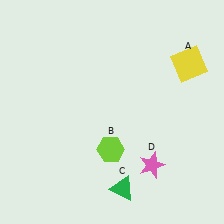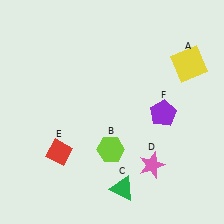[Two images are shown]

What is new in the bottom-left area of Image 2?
A red diamond (E) was added in the bottom-left area of Image 2.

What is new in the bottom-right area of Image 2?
A purple pentagon (F) was added in the bottom-right area of Image 2.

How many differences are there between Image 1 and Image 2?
There are 2 differences between the two images.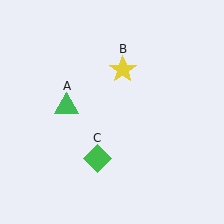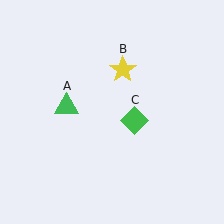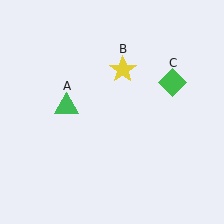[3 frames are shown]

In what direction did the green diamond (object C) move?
The green diamond (object C) moved up and to the right.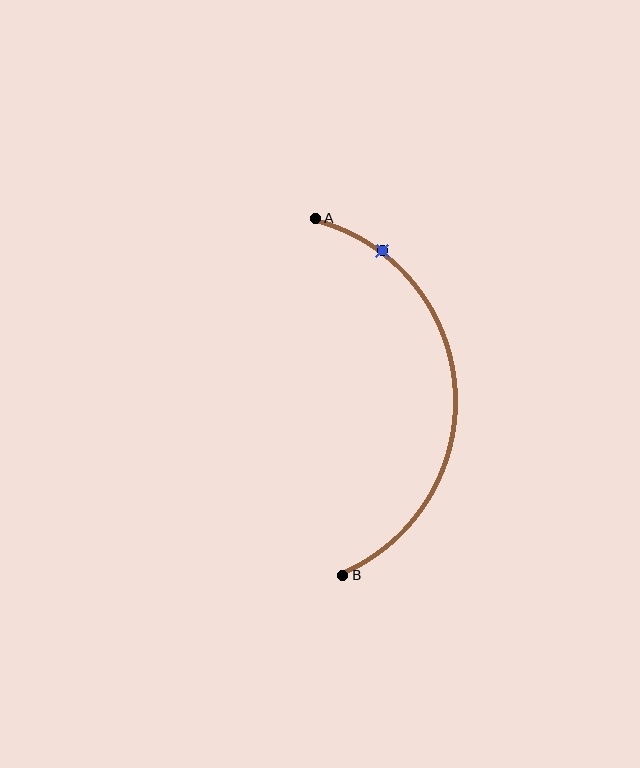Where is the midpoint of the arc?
The arc midpoint is the point on the curve farthest from the straight line joining A and B. It sits to the right of that line.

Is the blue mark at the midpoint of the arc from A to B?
No. The blue mark lies on the arc but is closer to endpoint A. The arc midpoint would be at the point on the curve equidistant along the arc from both A and B.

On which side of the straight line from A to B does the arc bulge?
The arc bulges to the right of the straight line connecting A and B.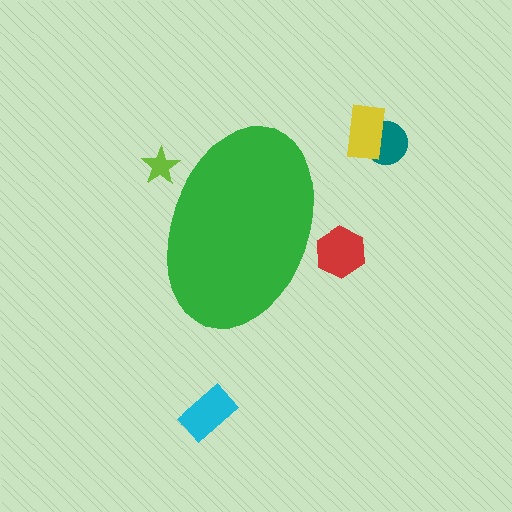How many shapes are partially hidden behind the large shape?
2 shapes are partially hidden.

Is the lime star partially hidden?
Yes, the lime star is partially hidden behind the green ellipse.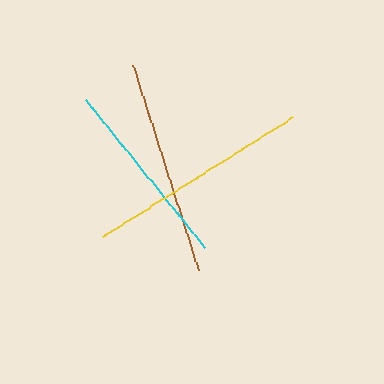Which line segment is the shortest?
The cyan line is the shortest at approximately 191 pixels.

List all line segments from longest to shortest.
From longest to shortest: yellow, brown, cyan.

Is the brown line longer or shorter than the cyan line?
The brown line is longer than the cyan line.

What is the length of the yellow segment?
The yellow segment is approximately 225 pixels long.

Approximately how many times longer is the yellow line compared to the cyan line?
The yellow line is approximately 1.2 times the length of the cyan line.